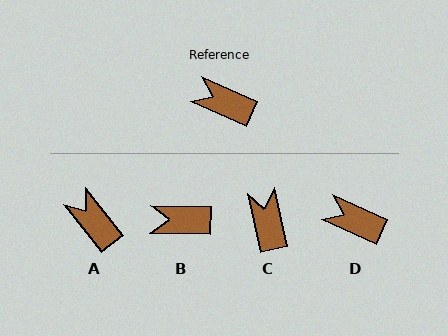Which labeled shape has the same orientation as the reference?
D.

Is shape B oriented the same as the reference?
No, it is off by about 23 degrees.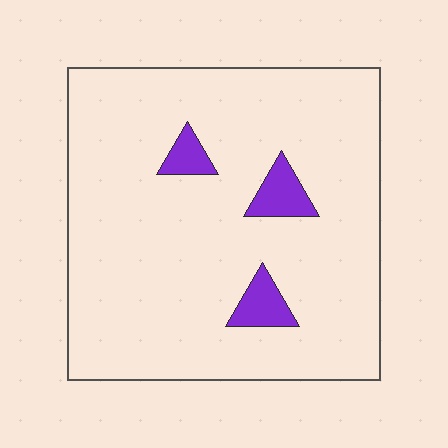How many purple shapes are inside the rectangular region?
3.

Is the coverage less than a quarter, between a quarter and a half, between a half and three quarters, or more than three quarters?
Less than a quarter.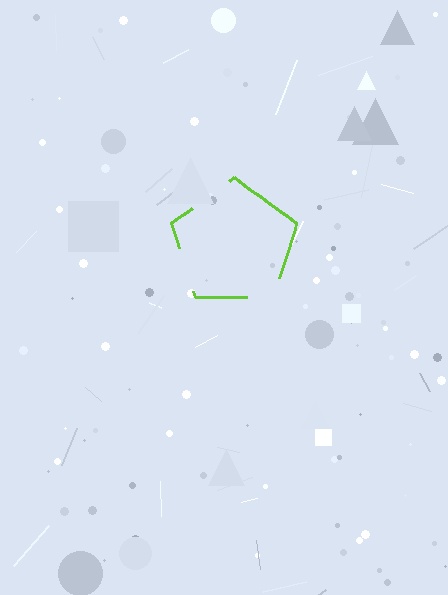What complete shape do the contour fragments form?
The contour fragments form a pentagon.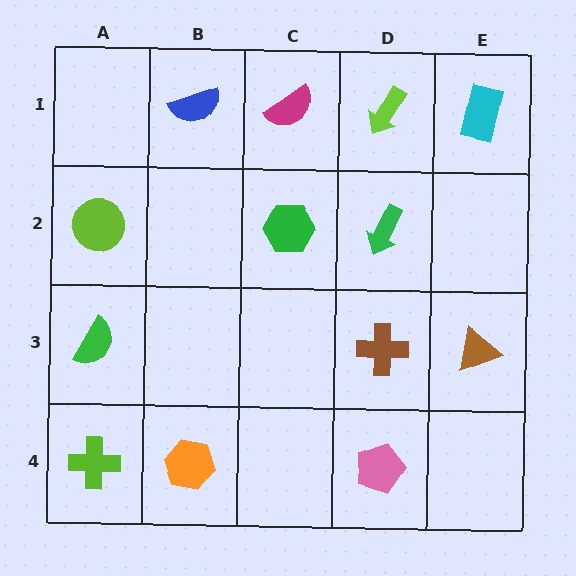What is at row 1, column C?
A magenta semicircle.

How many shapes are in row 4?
3 shapes.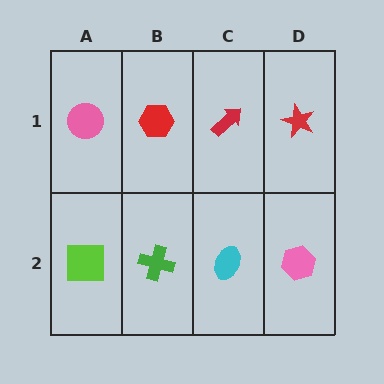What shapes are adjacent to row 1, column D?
A pink hexagon (row 2, column D), a red arrow (row 1, column C).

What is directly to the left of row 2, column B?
A lime square.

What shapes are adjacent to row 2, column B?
A red hexagon (row 1, column B), a lime square (row 2, column A), a cyan ellipse (row 2, column C).